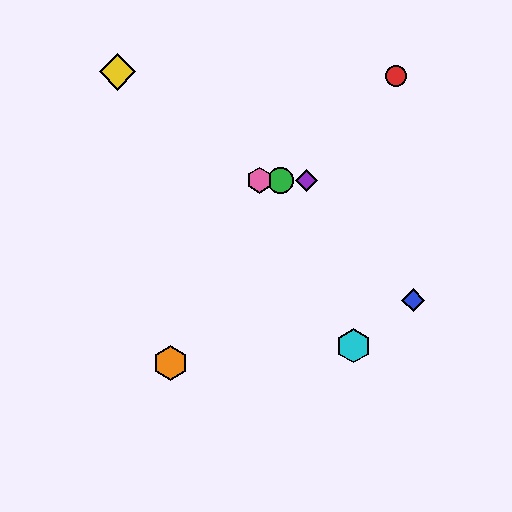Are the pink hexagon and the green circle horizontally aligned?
Yes, both are at y≈180.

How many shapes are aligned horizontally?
3 shapes (the green circle, the purple diamond, the pink hexagon) are aligned horizontally.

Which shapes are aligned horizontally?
The green circle, the purple diamond, the pink hexagon are aligned horizontally.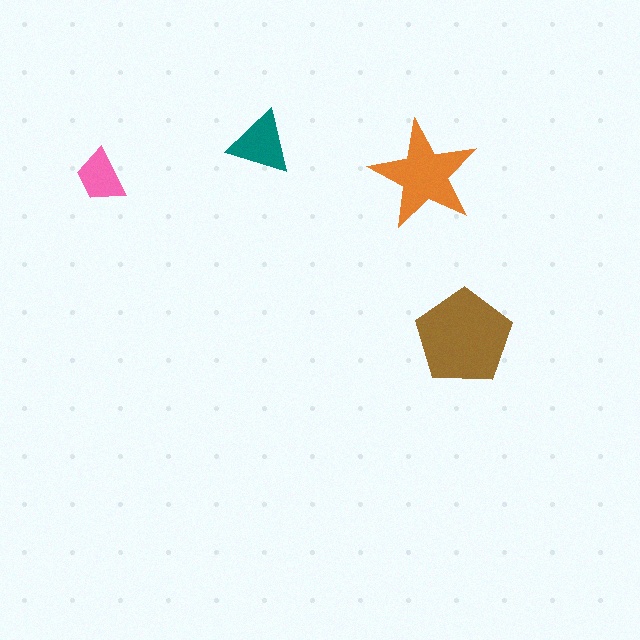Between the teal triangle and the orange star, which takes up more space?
The orange star.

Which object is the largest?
The brown pentagon.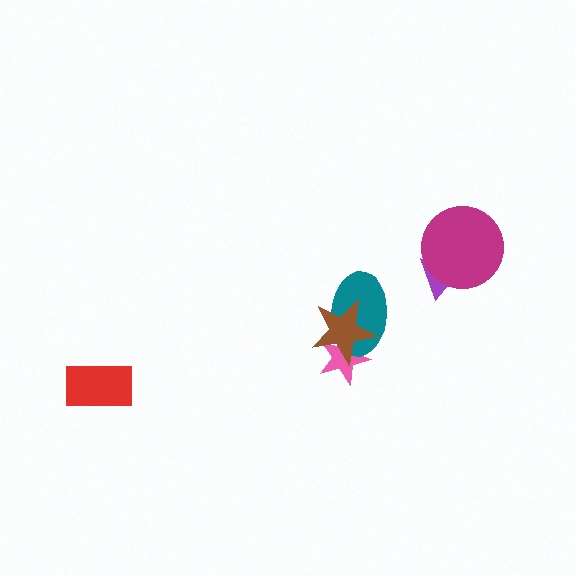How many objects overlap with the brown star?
2 objects overlap with the brown star.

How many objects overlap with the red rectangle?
0 objects overlap with the red rectangle.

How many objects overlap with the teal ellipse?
2 objects overlap with the teal ellipse.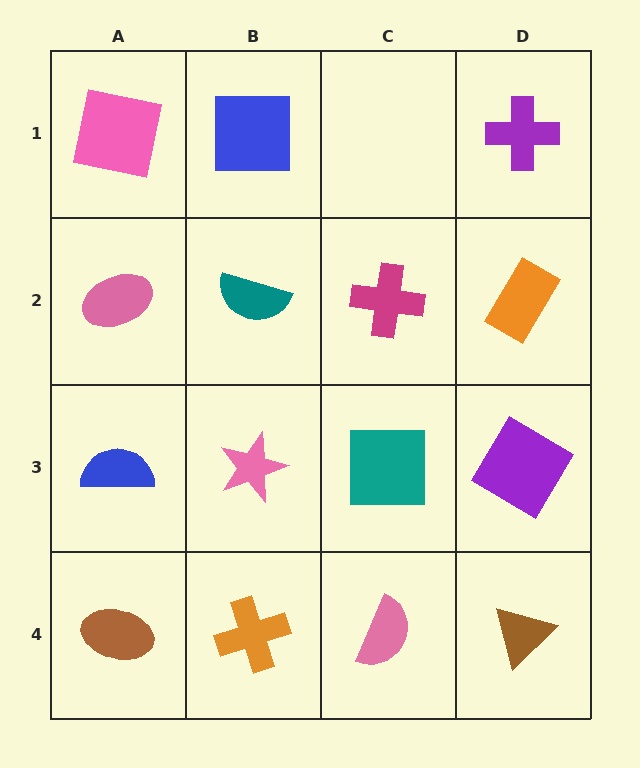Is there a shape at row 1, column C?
No, that cell is empty.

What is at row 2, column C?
A magenta cross.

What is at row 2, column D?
An orange rectangle.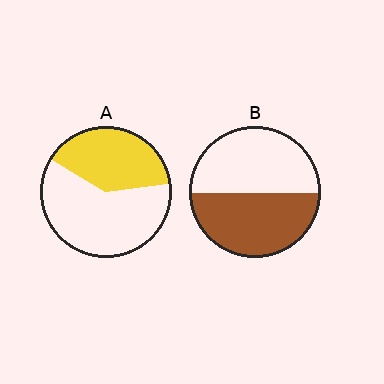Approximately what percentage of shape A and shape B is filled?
A is approximately 40% and B is approximately 50%.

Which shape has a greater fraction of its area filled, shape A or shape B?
Shape B.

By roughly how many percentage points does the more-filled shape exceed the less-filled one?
By roughly 10 percentage points (B over A).